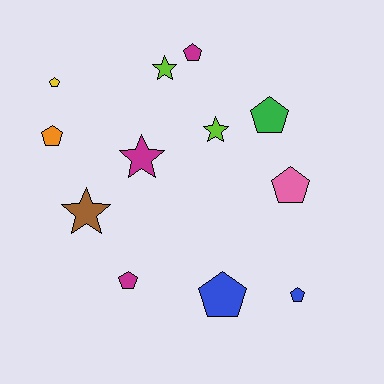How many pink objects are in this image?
There is 1 pink object.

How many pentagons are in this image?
There are 8 pentagons.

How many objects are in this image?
There are 12 objects.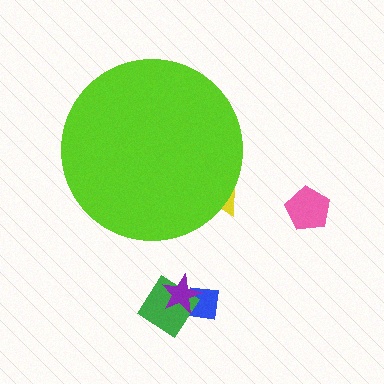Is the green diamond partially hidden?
No, the green diamond is fully visible.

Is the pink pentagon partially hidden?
No, the pink pentagon is fully visible.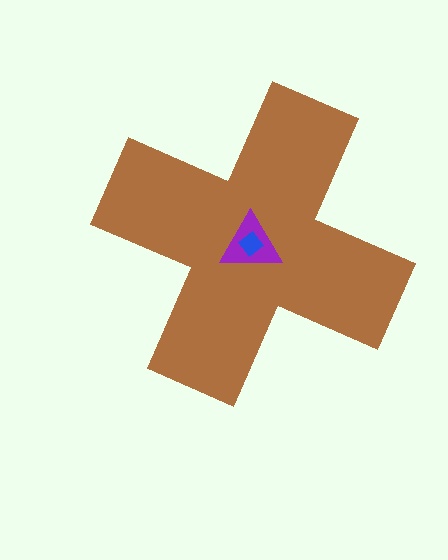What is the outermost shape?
The brown cross.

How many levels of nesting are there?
3.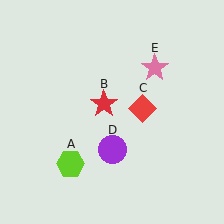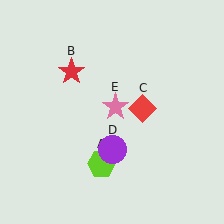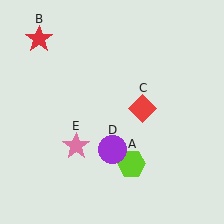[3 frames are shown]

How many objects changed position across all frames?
3 objects changed position: lime hexagon (object A), red star (object B), pink star (object E).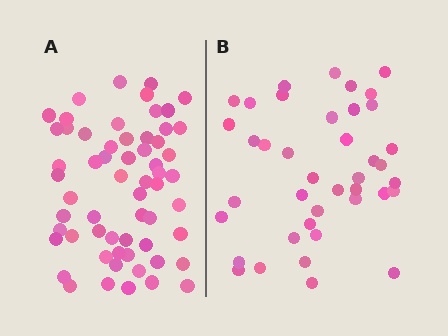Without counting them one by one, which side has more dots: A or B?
Region A (the left region) has more dots.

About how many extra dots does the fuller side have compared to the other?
Region A has approximately 20 more dots than region B.